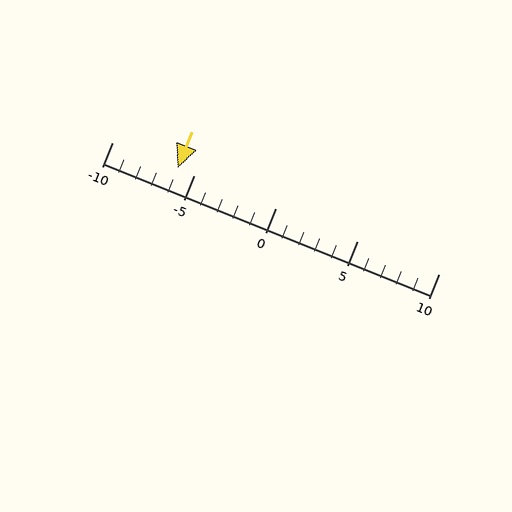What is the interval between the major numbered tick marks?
The major tick marks are spaced 5 units apart.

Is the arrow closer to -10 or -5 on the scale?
The arrow is closer to -5.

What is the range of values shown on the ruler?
The ruler shows values from -10 to 10.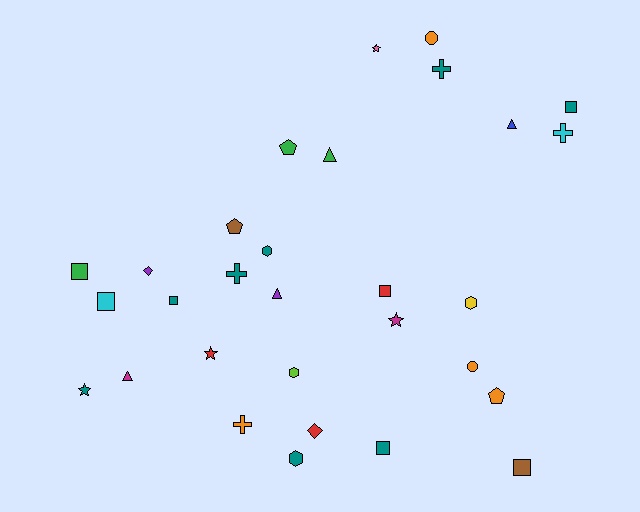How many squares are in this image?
There are 7 squares.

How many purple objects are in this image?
There are 2 purple objects.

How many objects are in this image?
There are 30 objects.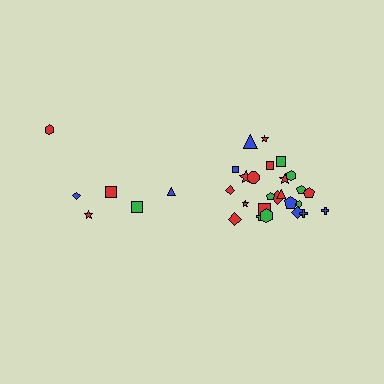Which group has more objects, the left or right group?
The right group.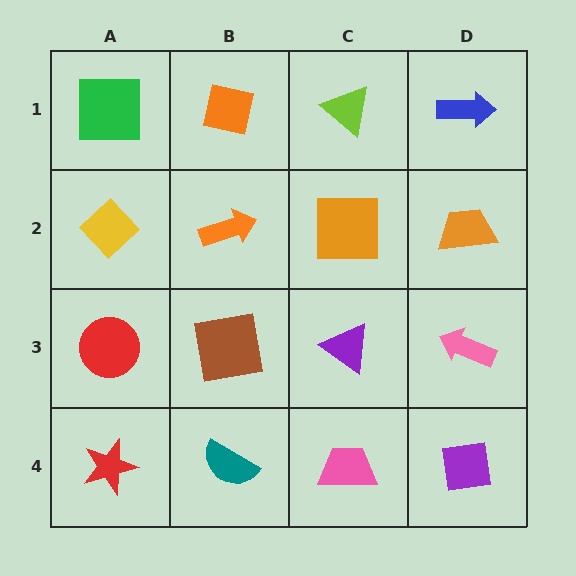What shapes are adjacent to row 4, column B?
A brown square (row 3, column B), a red star (row 4, column A), a pink trapezoid (row 4, column C).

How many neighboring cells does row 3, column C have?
4.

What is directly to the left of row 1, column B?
A green square.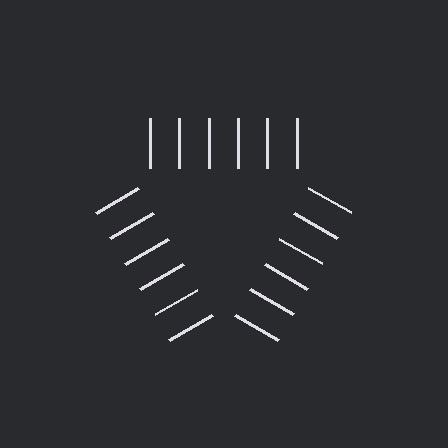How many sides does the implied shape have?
3 sides — the line-ends trace a triangle.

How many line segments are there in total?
18 — 6 along each of the 3 edges.